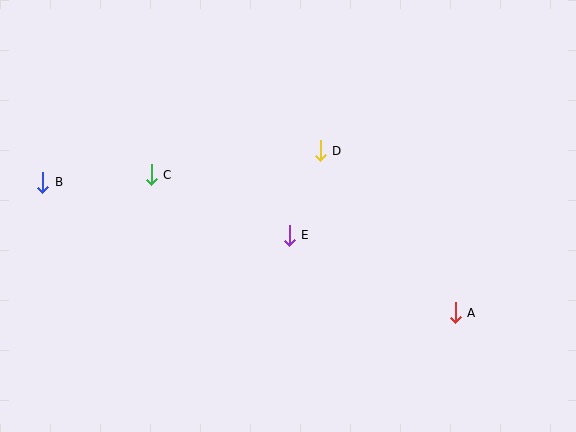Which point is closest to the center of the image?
Point E at (289, 235) is closest to the center.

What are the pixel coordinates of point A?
Point A is at (455, 313).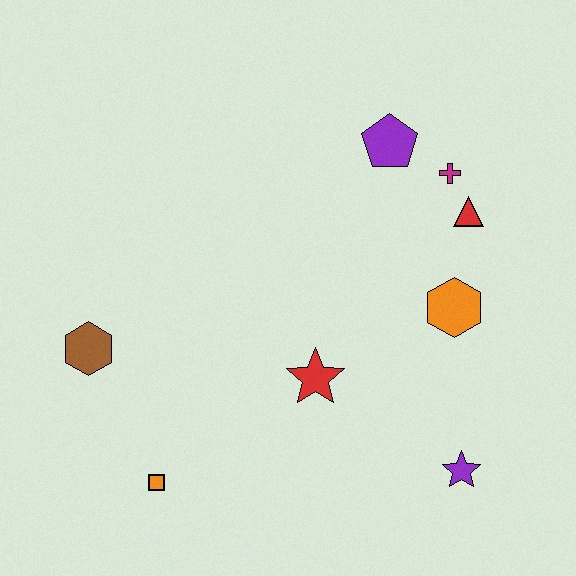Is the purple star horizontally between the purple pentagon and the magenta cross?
No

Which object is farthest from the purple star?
The brown hexagon is farthest from the purple star.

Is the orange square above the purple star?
No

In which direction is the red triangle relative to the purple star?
The red triangle is above the purple star.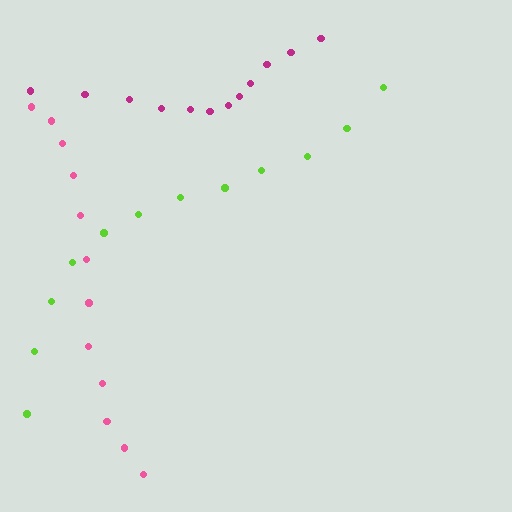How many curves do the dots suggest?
There are 3 distinct paths.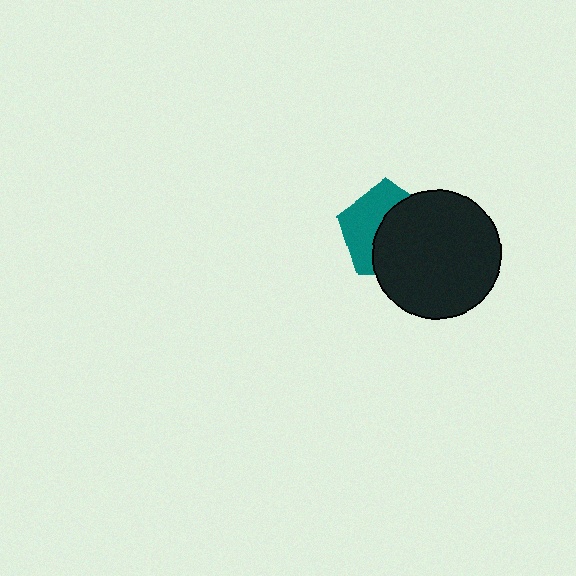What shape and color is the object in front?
The object in front is a black circle.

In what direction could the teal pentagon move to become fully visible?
The teal pentagon could move toward the upper-left. That would shift it out from behind the black circle entirely.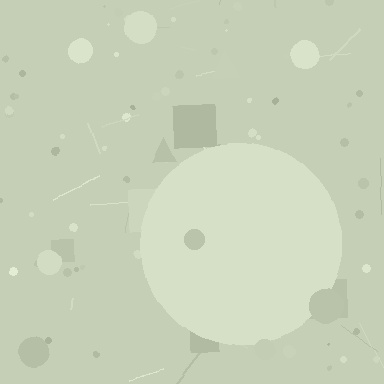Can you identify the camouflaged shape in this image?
The camouflaged shape is a circle.